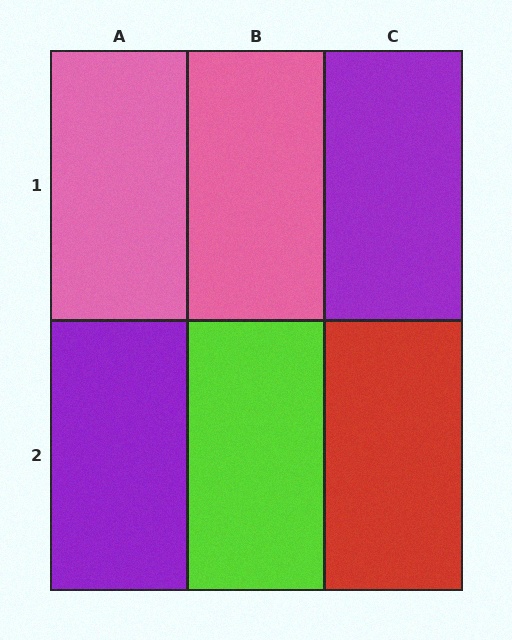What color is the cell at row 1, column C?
Purple.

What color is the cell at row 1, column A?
Pink.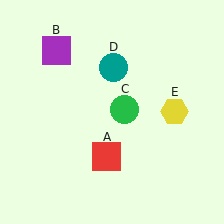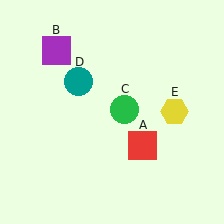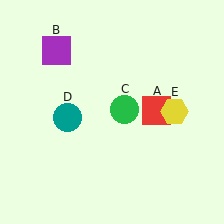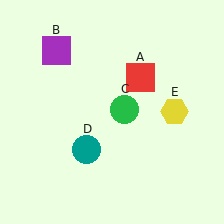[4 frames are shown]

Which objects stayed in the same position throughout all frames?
Purple square (object B) and green circle (object C) and yellow hexagon (object E) remained stationary.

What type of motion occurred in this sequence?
The red square (object A), teal circle (object D) rotated counterclockwise around the center of the scene.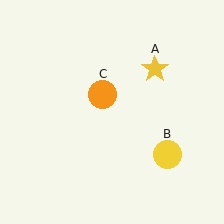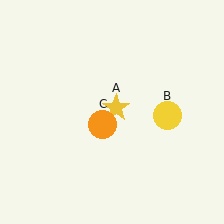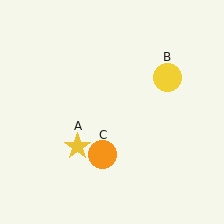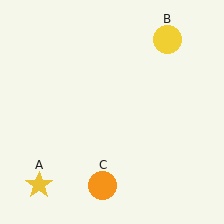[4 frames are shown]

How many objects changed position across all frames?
3 objects changed position: yellow star (object A), yellow circle (object B), orange circle (object C).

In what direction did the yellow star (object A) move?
The yellow star (object A) moved down and to the left.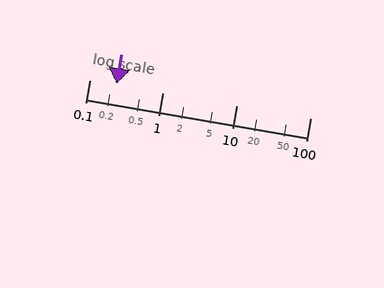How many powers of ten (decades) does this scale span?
The scale spans 3 decades, from 0.1 to 100.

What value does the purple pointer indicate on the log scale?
The pointer indicates approximately 0.23.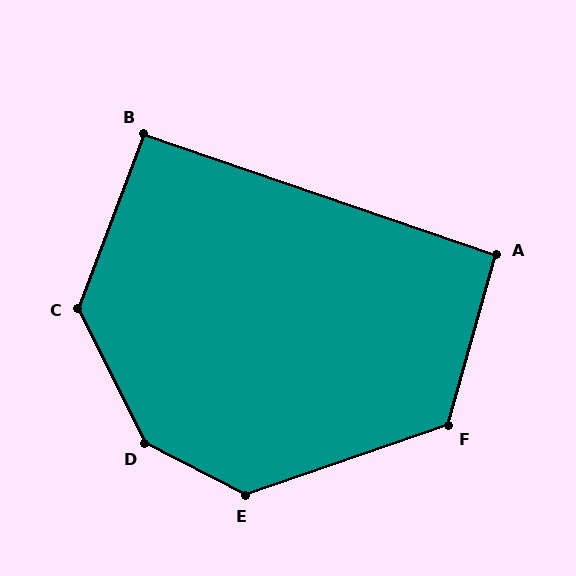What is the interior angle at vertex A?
Approximately 93 degrees (approximately right).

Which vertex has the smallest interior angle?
B, at approximately 92 degrees.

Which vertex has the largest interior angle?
D, at approximately 144 degrees.